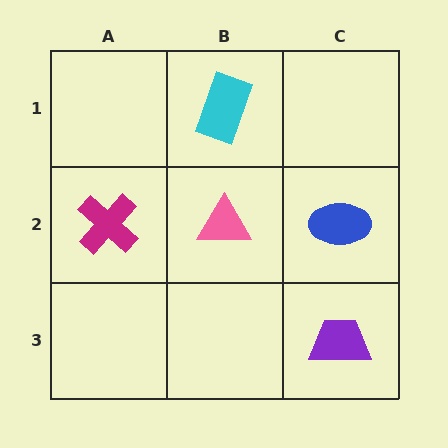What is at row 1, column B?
A cyan rectangle.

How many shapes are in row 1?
1 shape.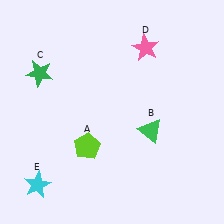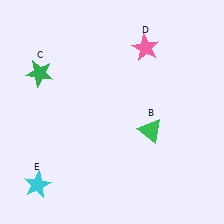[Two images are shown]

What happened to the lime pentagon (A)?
The lime pentagon (A) was removed in Image 2. It was in the bottom-left area of Image 1.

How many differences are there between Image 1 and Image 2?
There is 1 difference between the two images.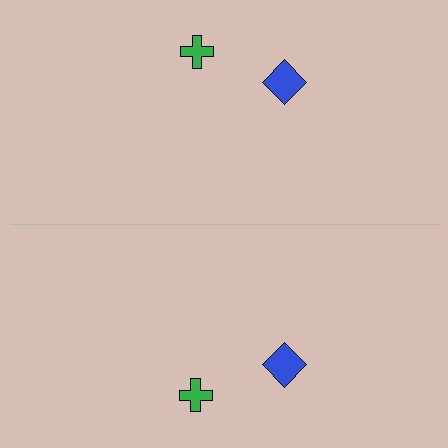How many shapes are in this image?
There are 4 shapes in this image.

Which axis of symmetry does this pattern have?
The pattern has a horizontal axis of symmetry running through the center of the image.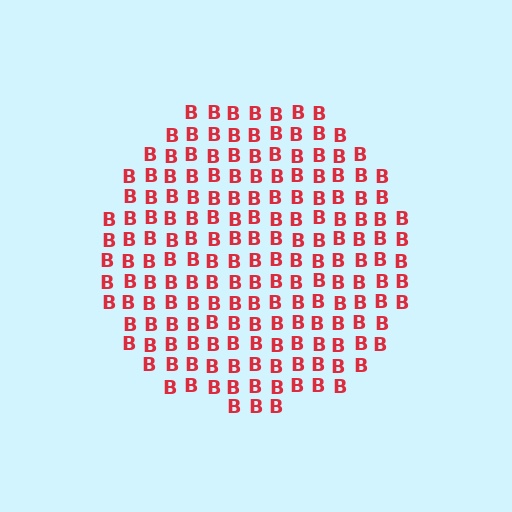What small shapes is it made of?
It is made of small letter B's.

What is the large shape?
The large shape is a circle.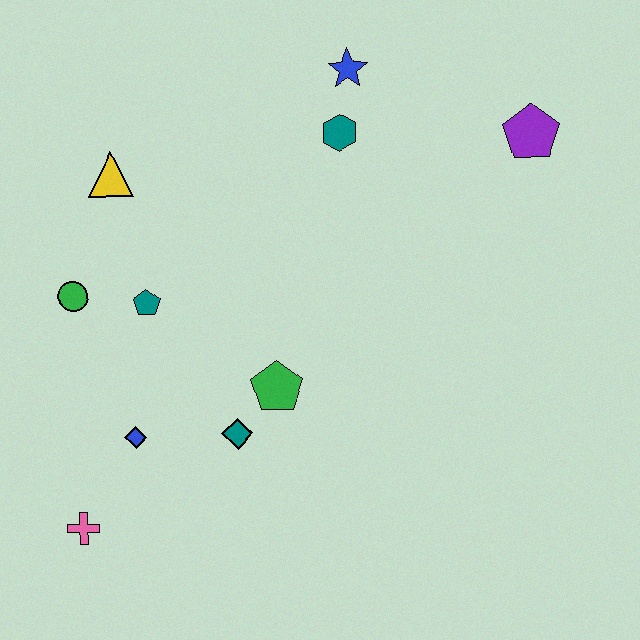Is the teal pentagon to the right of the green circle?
Yes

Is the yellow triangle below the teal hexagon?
Yes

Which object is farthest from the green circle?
The purple pentagon is farthest from the green circle.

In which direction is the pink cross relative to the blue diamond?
The pink cross is below the blue diamond.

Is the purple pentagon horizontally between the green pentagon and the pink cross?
No